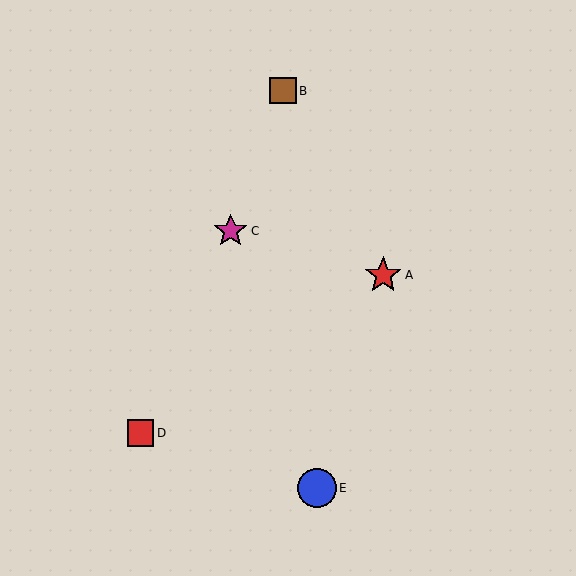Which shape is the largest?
The blue circle (labeled E) is the largest.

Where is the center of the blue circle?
The center of the blue circle is at (317, 488).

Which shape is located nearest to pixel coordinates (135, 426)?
The red square (labeled D) at (141, 433) is nearest to that location.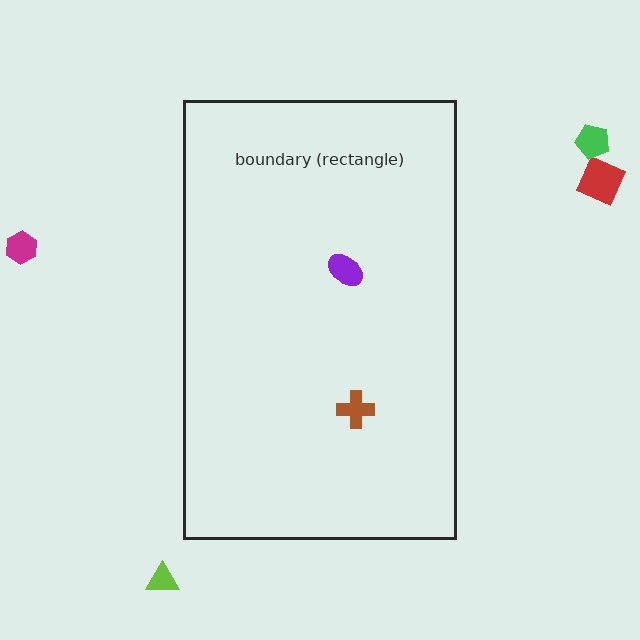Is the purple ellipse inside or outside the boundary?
Inside.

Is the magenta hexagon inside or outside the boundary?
Outside.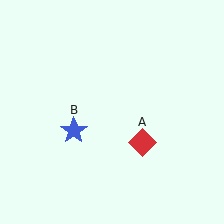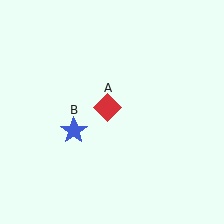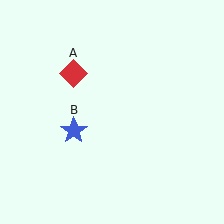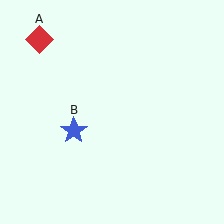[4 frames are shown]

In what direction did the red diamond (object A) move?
The red diamond (object A) moved up and to the left.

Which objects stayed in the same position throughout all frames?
Blue star (object B) remained stationary.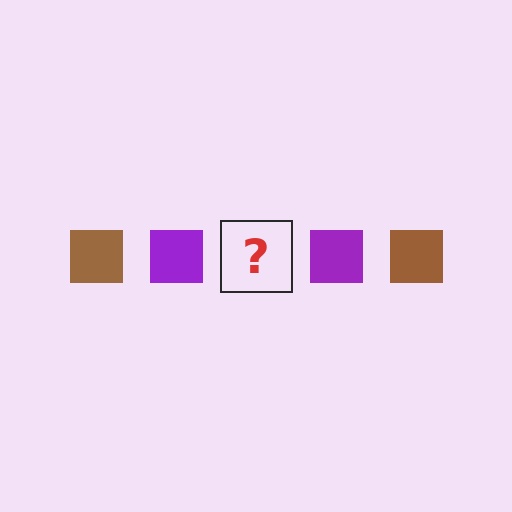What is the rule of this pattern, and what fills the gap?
The rule is that the pattern cycles through brown, purple squares. The gap should be filled with a brown square.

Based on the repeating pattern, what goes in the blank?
The blank should be a brown square.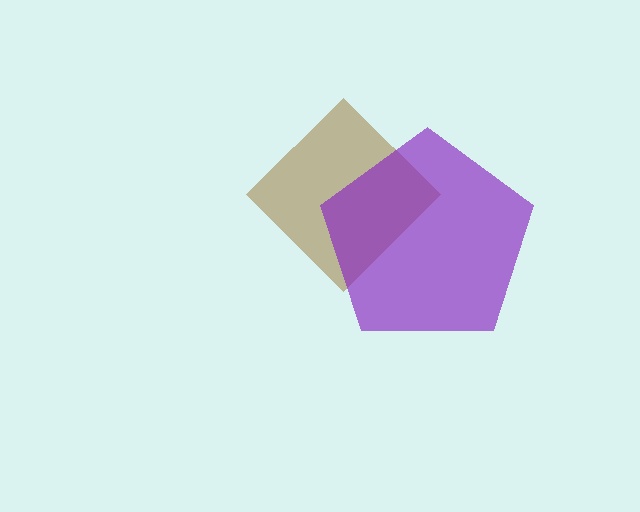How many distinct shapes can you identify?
There are 2 distinct shapes: a brown diamond, a purple pentagon.